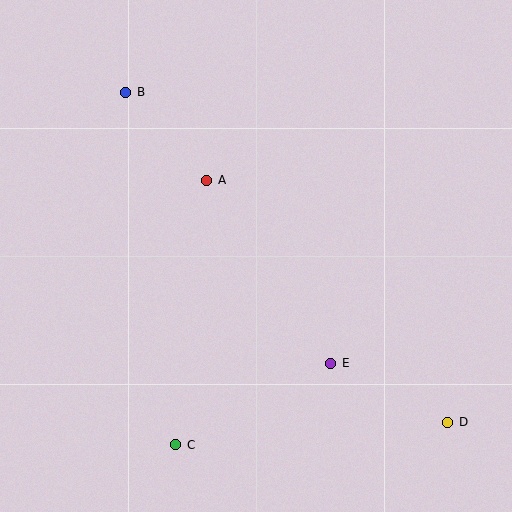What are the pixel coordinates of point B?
Point B is at (126, 92).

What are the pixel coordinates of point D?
Point D is at (448, 422).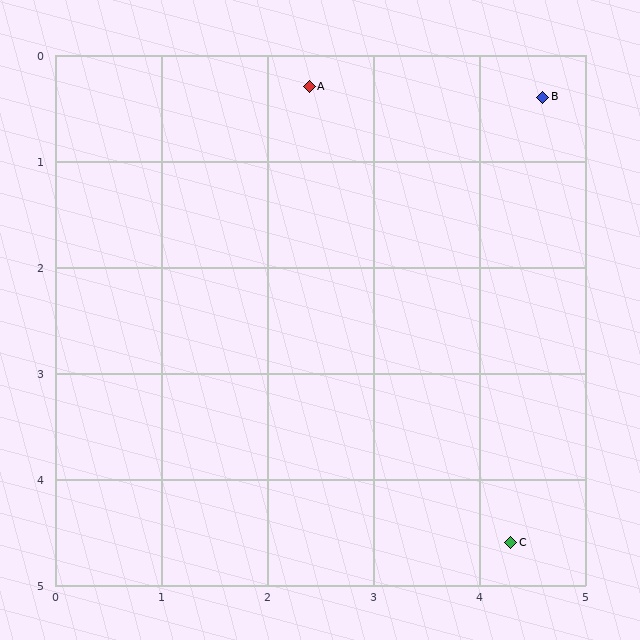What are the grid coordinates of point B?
Point B is at approximately (4.6, 0.4).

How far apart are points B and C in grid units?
Points B and C are about 4.2 grid units apart.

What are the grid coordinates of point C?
Point C is at approximately (4.3, 4.6).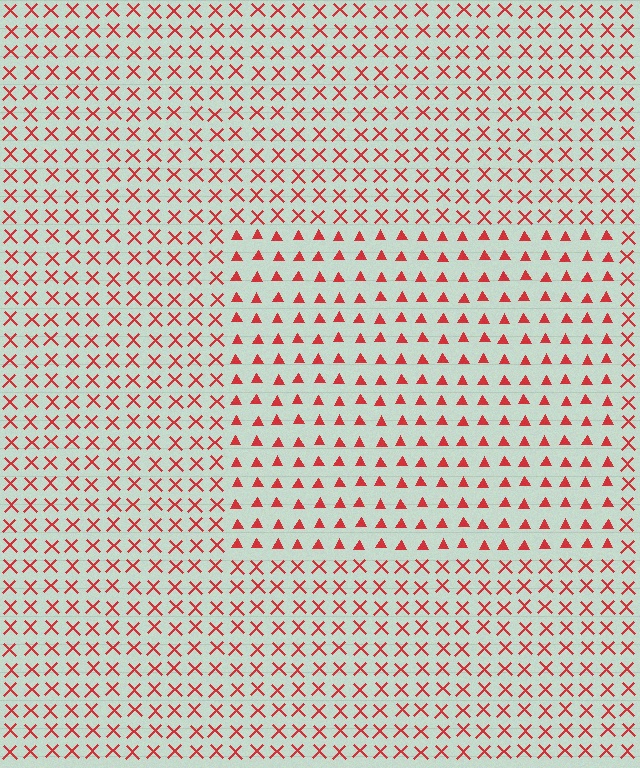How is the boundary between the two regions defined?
The boundary is defined by a change in element shape: triangles inside vs. X marks outside. All elements share the same color and spacing.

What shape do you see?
I see a rectangle.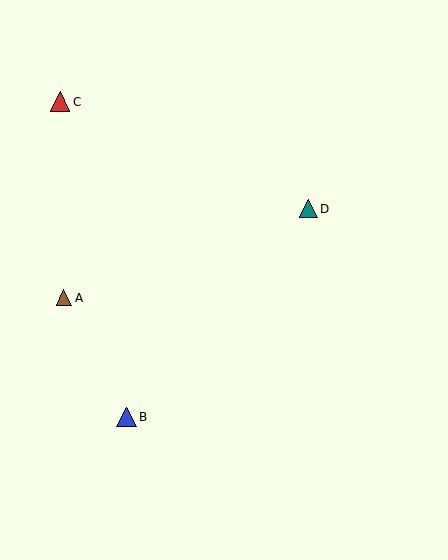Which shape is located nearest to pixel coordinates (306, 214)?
The teal triangle (labeled D) at (308, 209) is nearest to that location.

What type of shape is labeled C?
Shape C is a red triangle.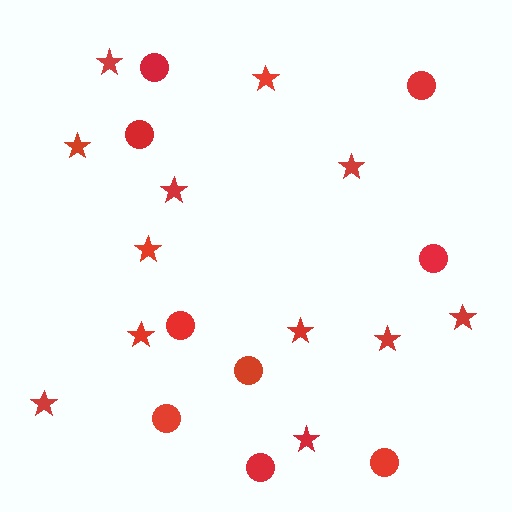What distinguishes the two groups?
There are 2 groups: one group of circles (9) and one group of stars (12).